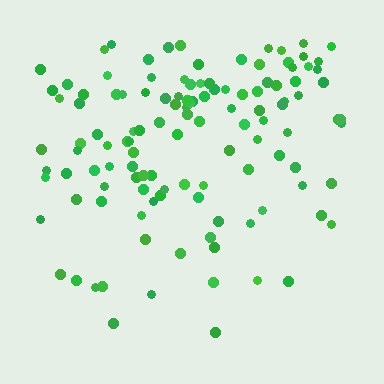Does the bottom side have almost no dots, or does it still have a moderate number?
Still a moderate number, just noticeably fewer than the top.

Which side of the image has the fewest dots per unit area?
The bottom.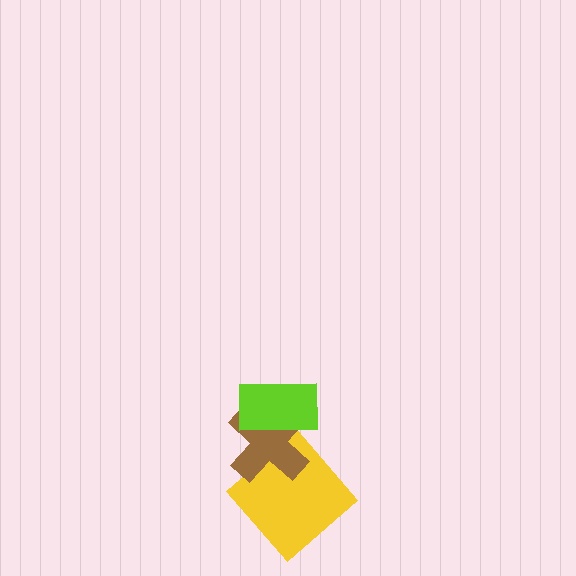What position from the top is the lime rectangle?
The lime rectangle is 1st from the top.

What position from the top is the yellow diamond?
The yellow diamond is 3rd from the top.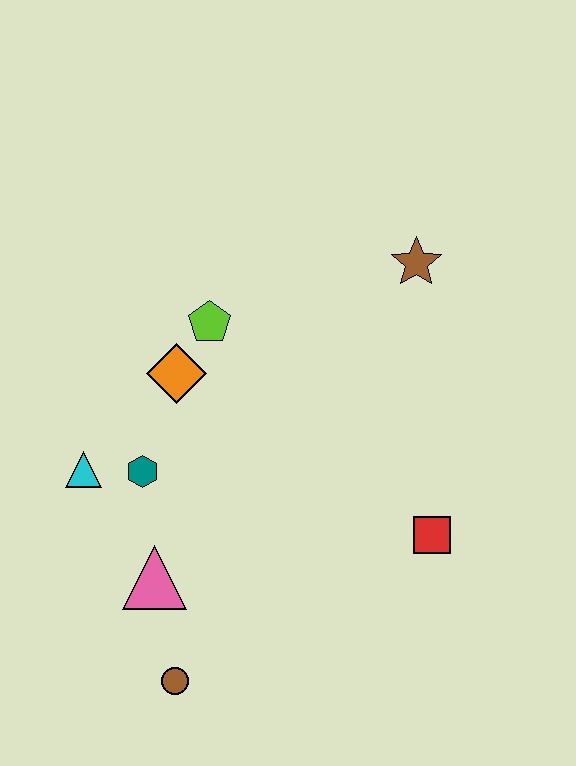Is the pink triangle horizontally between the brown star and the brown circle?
No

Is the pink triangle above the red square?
No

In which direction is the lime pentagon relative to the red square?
The lime pentagon is to the left of the red square.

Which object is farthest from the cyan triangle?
The brown star is farthest from the cyan triangle.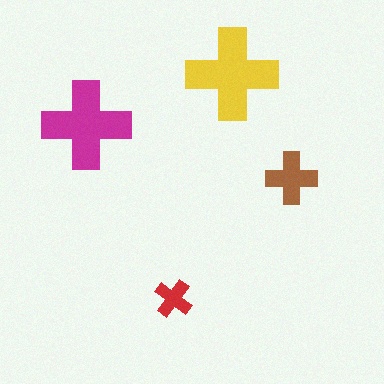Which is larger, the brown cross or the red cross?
The brown one.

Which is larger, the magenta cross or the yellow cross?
The yellow one.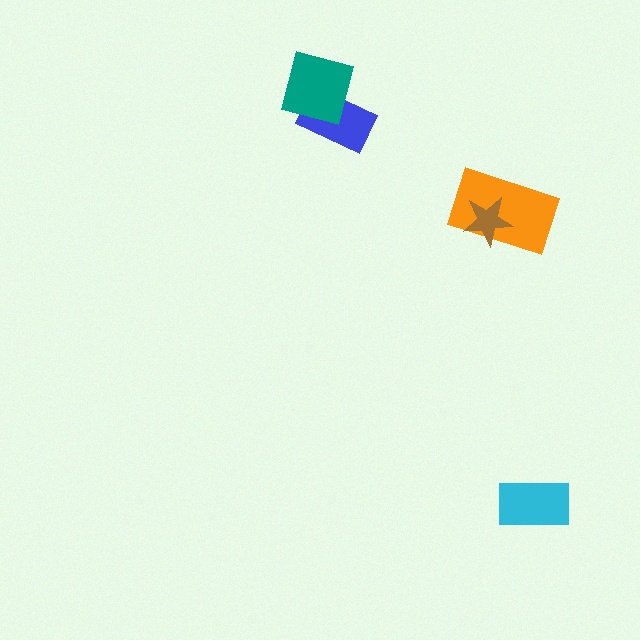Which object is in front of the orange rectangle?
The brown star is in front of the orange rectangle.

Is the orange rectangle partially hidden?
Yes, it is partially covered by another shape.